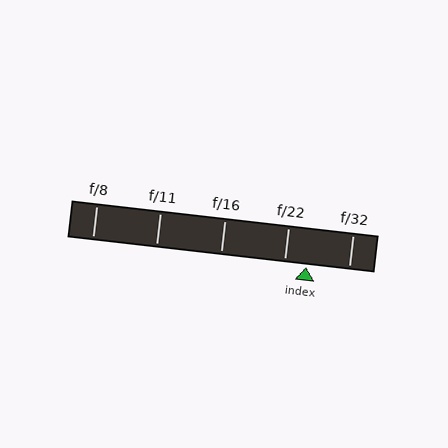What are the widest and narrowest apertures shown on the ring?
The widest aperture shown is f/8 and the narrowest is f/32.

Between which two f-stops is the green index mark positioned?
The index mark is between f/22 and f/32.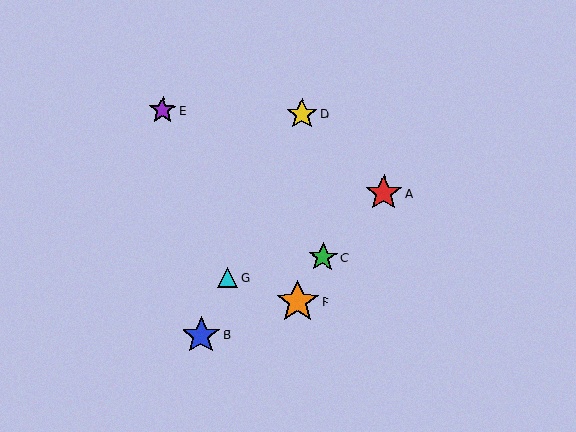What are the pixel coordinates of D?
Object D is at (302, 114).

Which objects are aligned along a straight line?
Objects B, D, G are aligned along a straight line.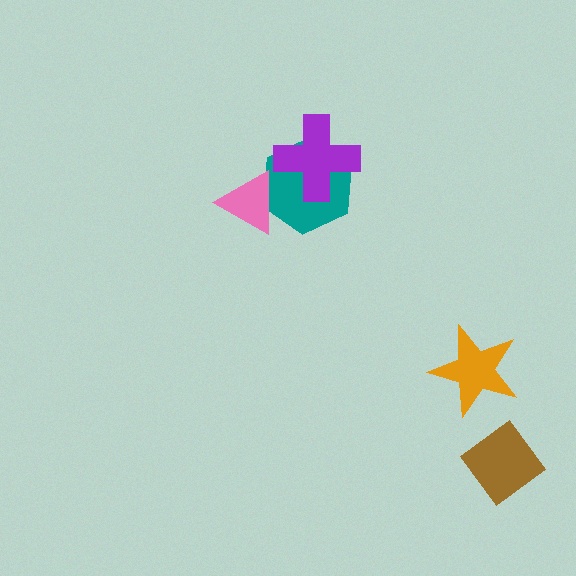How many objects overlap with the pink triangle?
1 object overlaps with the pink triangle.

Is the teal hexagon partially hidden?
Yes, it is partially covered by another shape.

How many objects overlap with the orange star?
0 objects overlap with the orange star.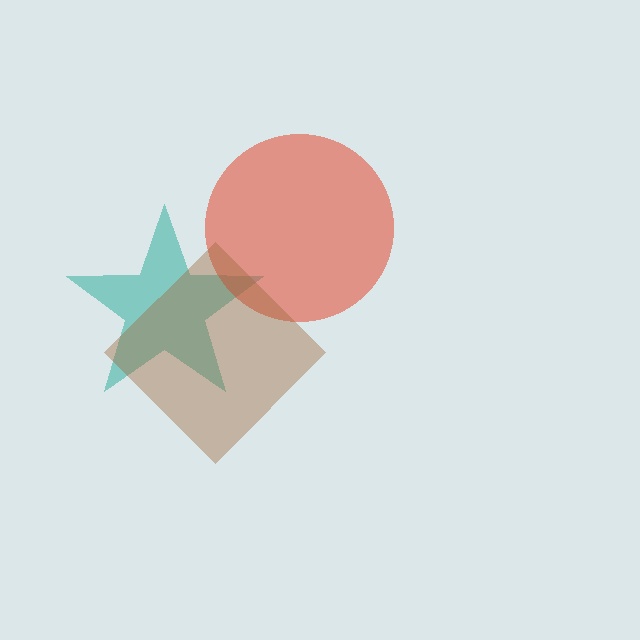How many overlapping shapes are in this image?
There are 3 overlapping shapes in the image.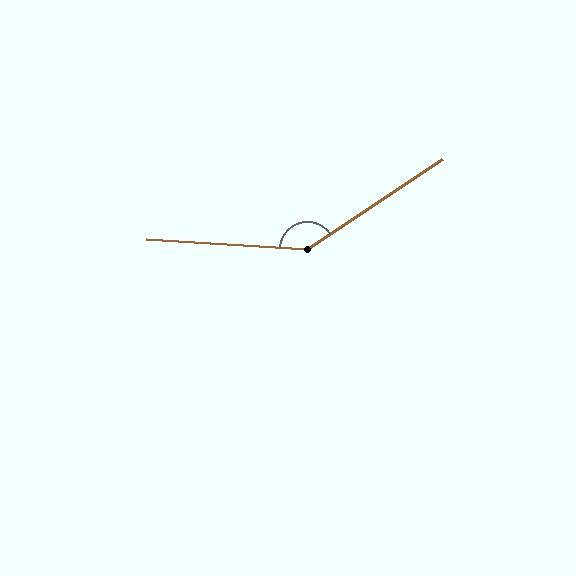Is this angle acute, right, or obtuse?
It is obtuse.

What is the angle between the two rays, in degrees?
Approximately 143 degrees.